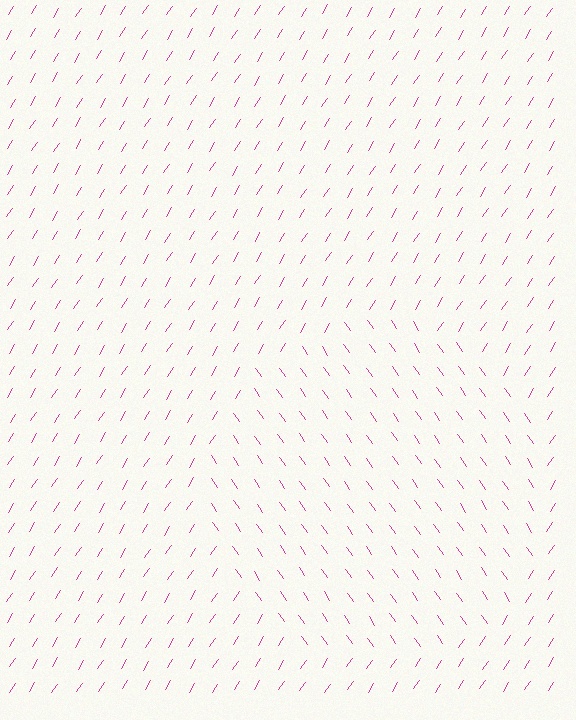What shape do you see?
I see a circle.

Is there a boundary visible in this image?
Yes, there is a texture boundary formed by a change in line orientation.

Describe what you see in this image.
The image is filled with small magenta line segments. A circle region in the image has lines oriented differently from the surrounding lines, creating a visible texture boundary.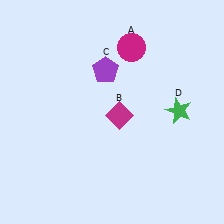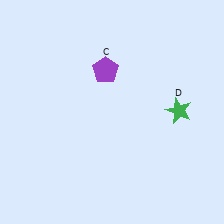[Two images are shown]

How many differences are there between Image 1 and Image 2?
There are 2 differences between the two images.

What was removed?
The magenta diamond (B), the magenta circle (A) were removed in Image 2.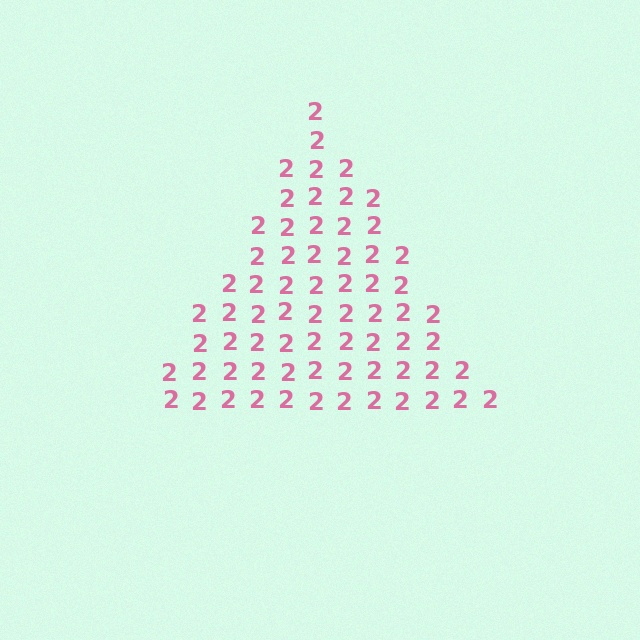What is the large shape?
The large shape is a triangle.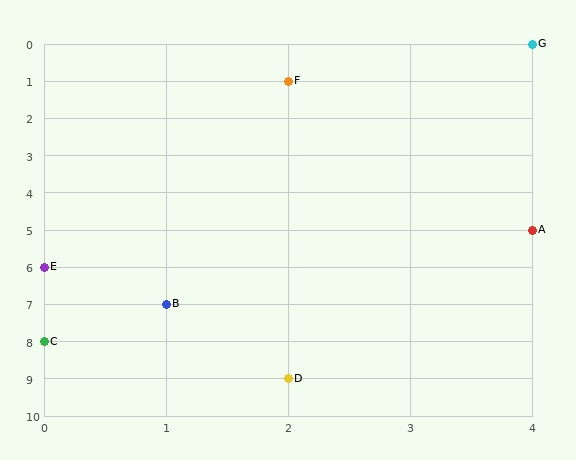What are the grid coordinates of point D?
Point D is at grid coordinates (2, 9).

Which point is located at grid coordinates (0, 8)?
Point C is at (0, 8).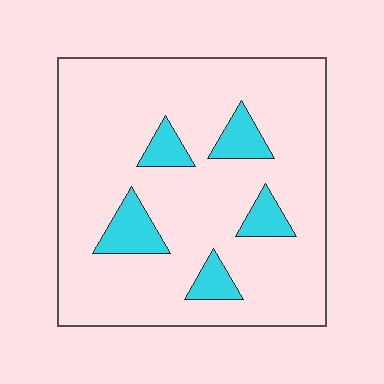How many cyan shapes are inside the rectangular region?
5.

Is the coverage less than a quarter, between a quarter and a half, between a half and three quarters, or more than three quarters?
Less than a quarter.